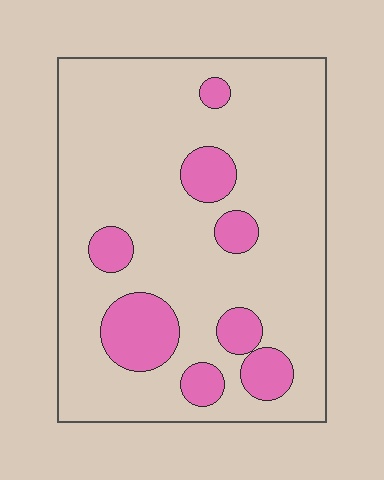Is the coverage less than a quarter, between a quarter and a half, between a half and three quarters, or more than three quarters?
Less than a quarter.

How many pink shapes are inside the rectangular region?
8.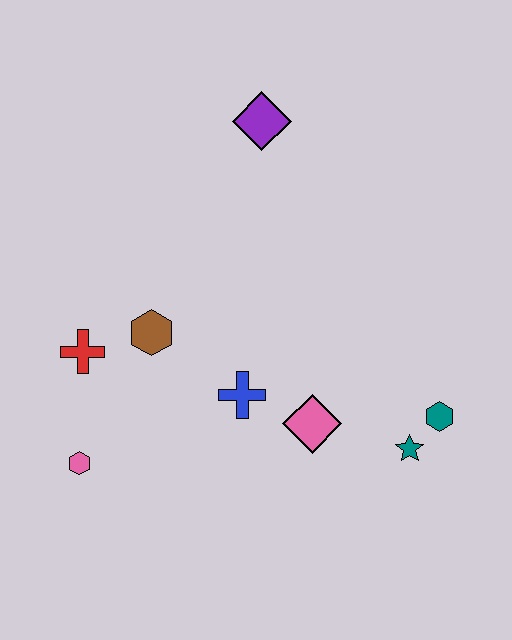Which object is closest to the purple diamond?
The brown hexagon is closest to the purple diamond.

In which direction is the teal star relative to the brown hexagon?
The teal star is to the right of the brown hexagon.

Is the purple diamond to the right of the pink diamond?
No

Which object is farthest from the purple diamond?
The pink hexagon is farthest from the purple diamond.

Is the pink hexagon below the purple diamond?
Yes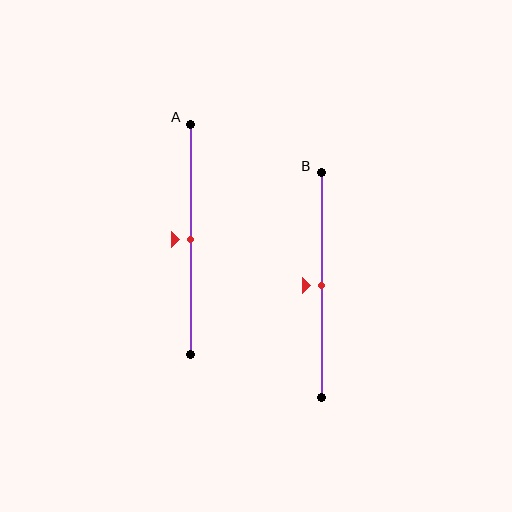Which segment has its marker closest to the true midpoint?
Segment A has its marker closest to the true midpoint.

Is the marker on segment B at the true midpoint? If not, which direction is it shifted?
Yes, the marker on segment B is at the true midpoint.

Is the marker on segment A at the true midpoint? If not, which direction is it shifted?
Yes, the marker on segment A is at the true midpoint.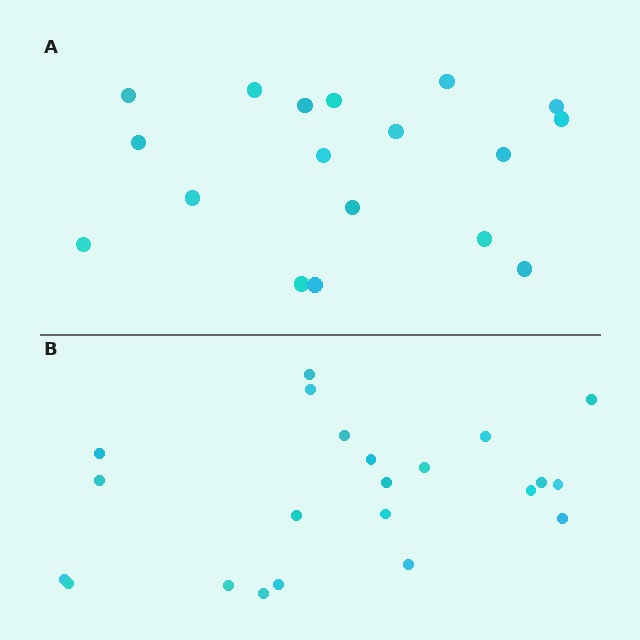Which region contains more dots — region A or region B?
Region B (the bottom region) has more dots.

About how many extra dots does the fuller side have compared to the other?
Region B has about 4 more dots than region A.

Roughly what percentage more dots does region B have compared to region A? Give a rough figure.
About 20% more.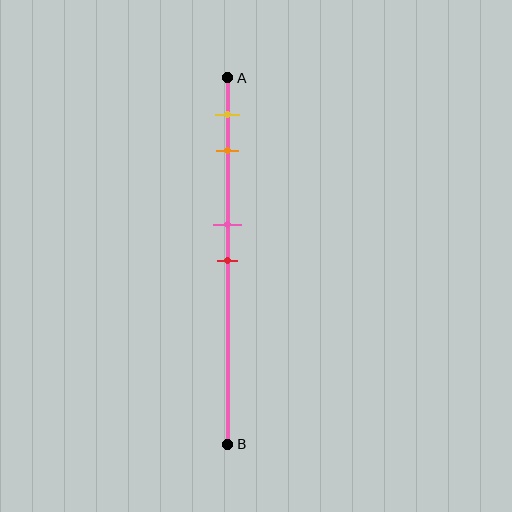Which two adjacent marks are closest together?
The pink and red marks are the closest adjacent pair.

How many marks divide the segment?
There are 4 marks dividing the segment.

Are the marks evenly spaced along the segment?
No, the marks are not evenly spaced.